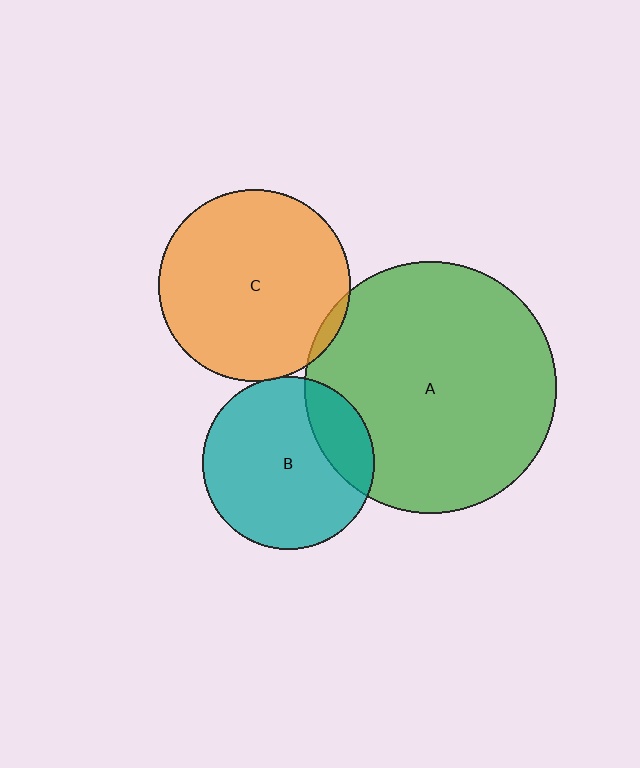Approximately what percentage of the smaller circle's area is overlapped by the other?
Approximately 20%.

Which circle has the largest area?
Circle A (green).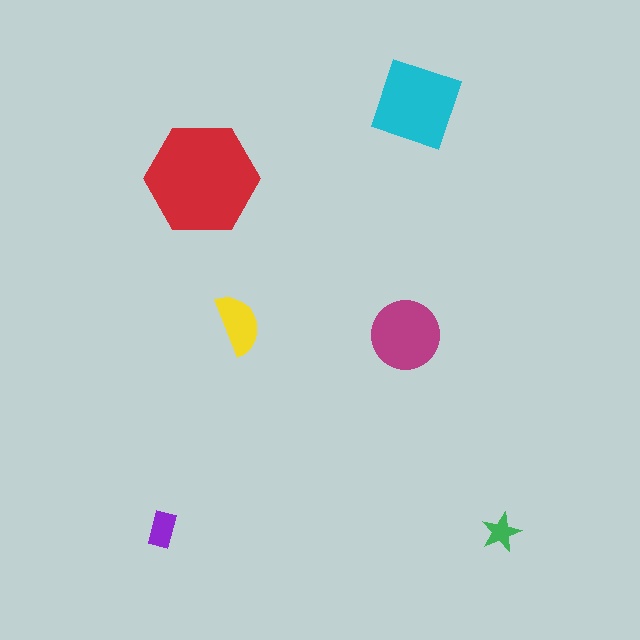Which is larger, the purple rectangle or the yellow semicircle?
The yellow semicircle.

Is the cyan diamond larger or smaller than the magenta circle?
Larger.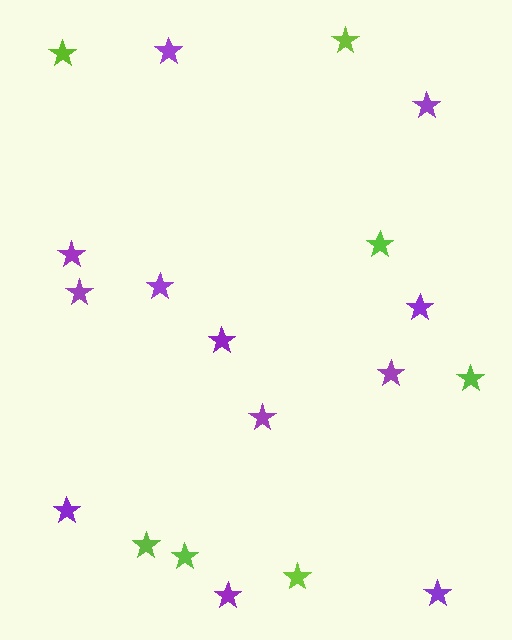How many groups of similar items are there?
There are 2 groups: one group of lime stars (7) and one group of purple stars (12).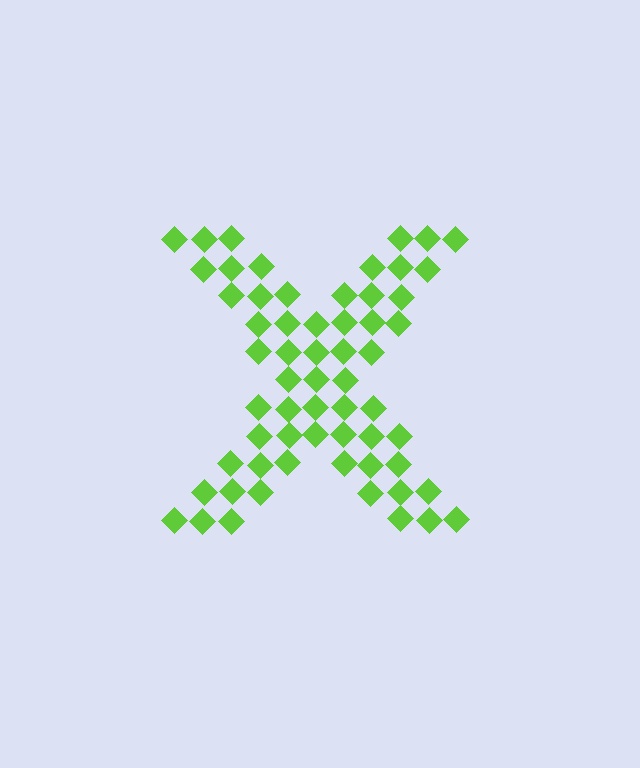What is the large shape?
The large shape is the letter X.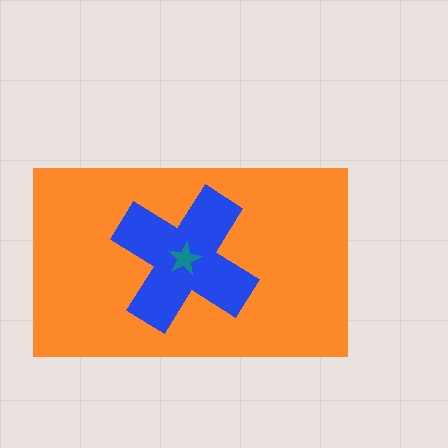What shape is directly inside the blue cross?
The teal star.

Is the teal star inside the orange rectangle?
Yes.